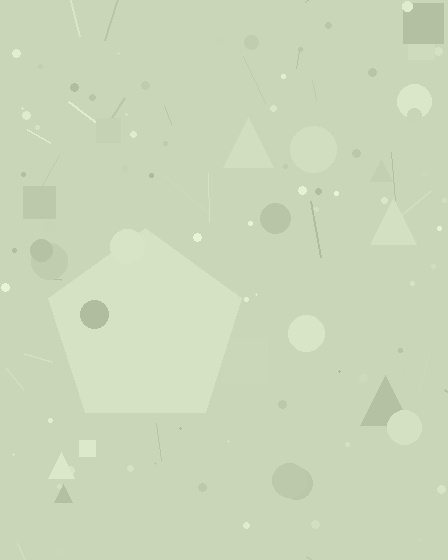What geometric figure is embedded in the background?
A pentagon is embedded in the background.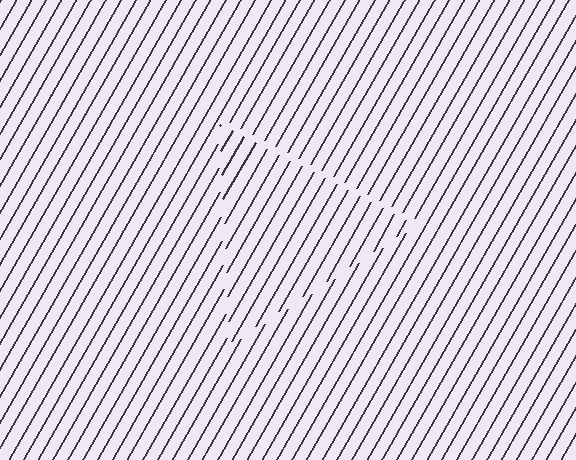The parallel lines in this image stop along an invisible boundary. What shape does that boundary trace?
An illusory triangle. The interior of the shape contains the same grating, shifted by half a period — the contour is defined by the phase discontinuity where line-ends from the inner and outer gratings abut.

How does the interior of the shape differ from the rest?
The interior of the shape contains the same grating, shifted by half a period — the contour is defined by the phase discontinuity where line-ends from the inner and outer gratings abut.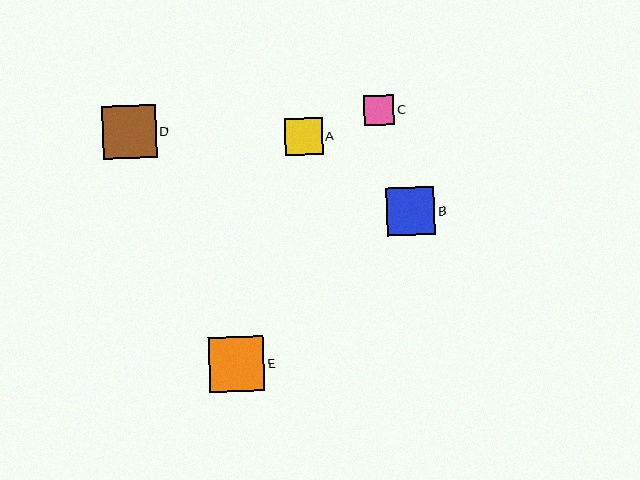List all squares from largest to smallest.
From largest to smallest: E, D, B, A, C.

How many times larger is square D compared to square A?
Square D is approximately 1.4 times the size of square A.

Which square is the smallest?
Square C is the smallest with a size of approximately 30 pixels.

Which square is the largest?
Square E is the largest with a size of approximately 55 pixels.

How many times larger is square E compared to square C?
Square E is approximately 1.9 times the size of square C.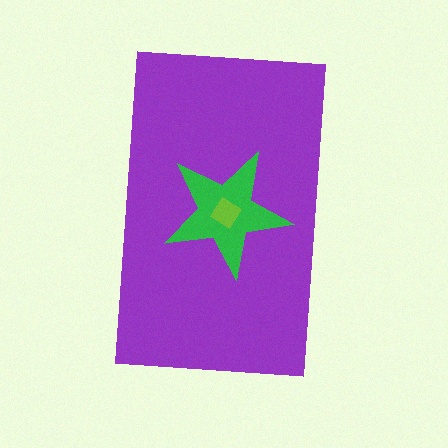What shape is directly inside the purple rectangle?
The green star.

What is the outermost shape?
The purple rectangle.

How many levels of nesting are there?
3.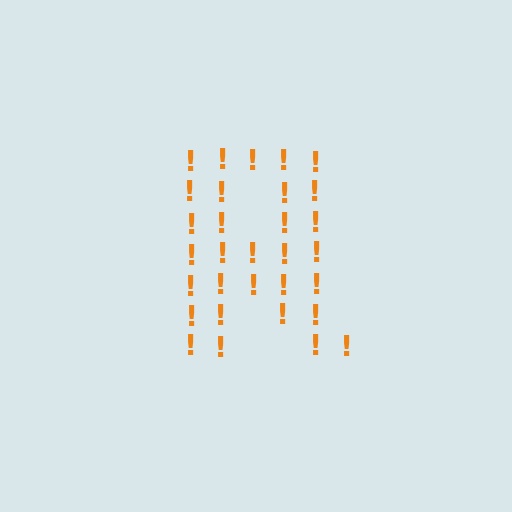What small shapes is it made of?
It is made of small exclamation marks.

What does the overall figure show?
The overall figure shows the letter R.